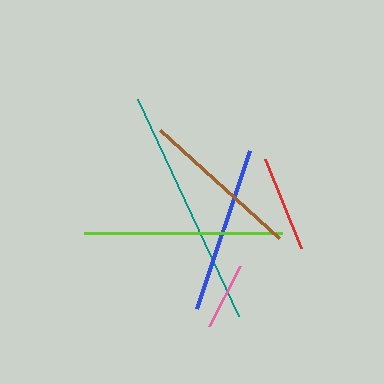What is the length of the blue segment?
The blue segment is approximately 166 pixels long.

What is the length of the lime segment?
The lime segment is approximately 198 pixels long.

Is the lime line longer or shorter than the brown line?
The lime line is longer than the brown line.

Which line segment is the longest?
The teal line is the longest at approximately 239 pixels.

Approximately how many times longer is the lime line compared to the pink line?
The lime line is approximately 2.9 times the length of the pink line.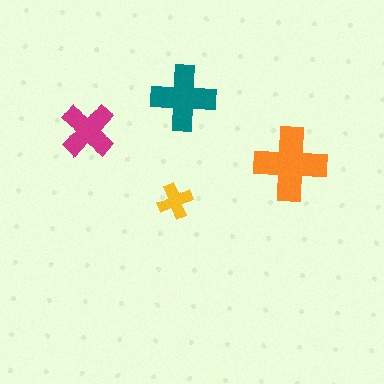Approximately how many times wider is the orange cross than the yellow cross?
About 2 times wider.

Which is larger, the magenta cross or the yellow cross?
The magenta one.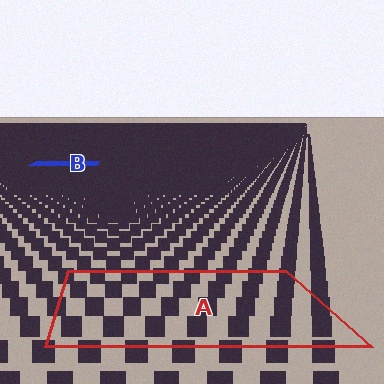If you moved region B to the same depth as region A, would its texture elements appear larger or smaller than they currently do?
They would appear larger. At a closer depth, the same texture elements are projected at a bigger on-screen size.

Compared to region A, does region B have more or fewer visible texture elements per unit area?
Region B has more texture elements per unit area — they are packed more densely because it is farther away.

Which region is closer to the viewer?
Region A is closer. The texture elements there are larger and more spread out.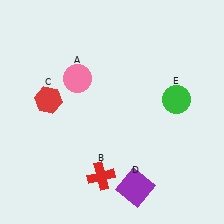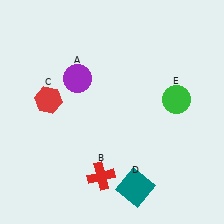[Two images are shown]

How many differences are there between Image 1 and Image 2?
There are 2 differences between the two images.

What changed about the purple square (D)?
In Image 1, D is purple. In Image 2, it changed to teal.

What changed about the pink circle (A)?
In Image 1, A is pink. In Image 2, it changed to purple.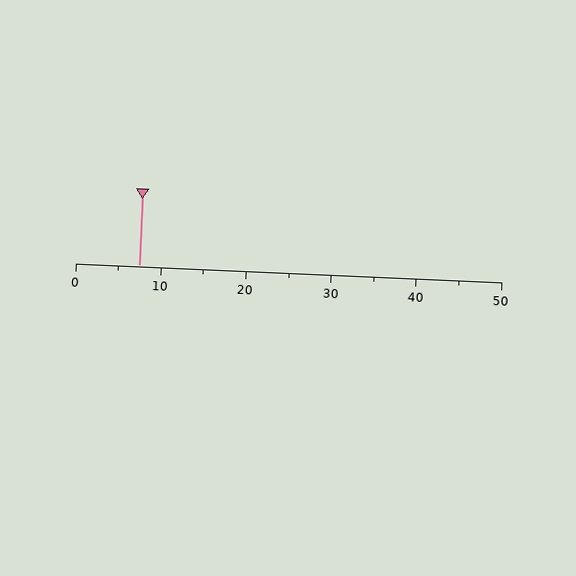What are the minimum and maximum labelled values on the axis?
The axis runs from 0 to 50.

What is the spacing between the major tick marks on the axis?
The major ticks are spaced 10 apart.